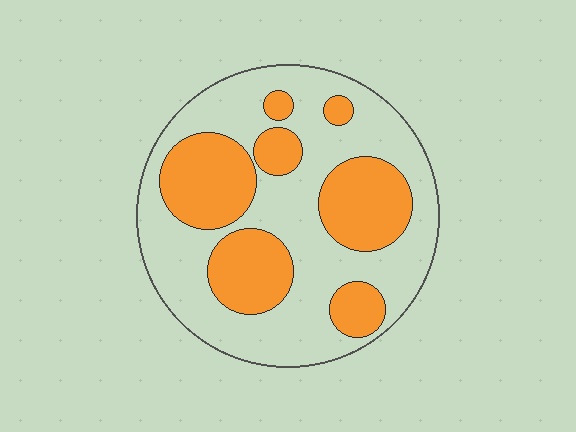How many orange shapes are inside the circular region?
7.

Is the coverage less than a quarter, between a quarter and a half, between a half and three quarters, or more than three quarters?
Between a quarter and a half.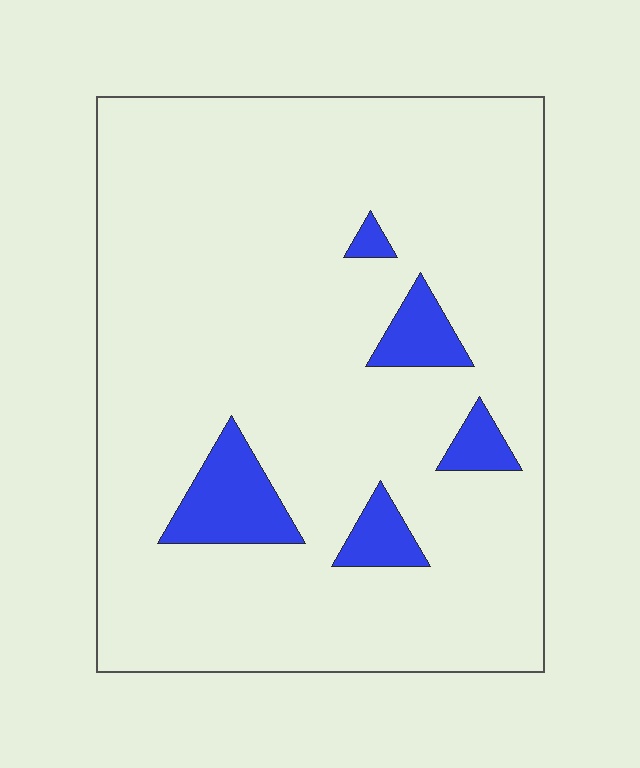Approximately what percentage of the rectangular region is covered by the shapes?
Approximately 10%.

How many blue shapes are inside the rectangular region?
5.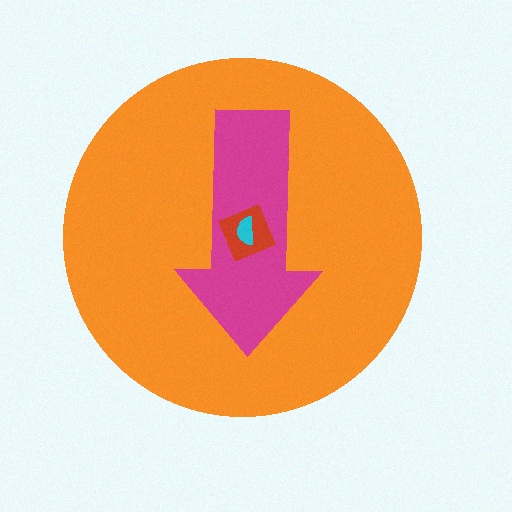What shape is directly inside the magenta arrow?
The red square.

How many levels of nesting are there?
4.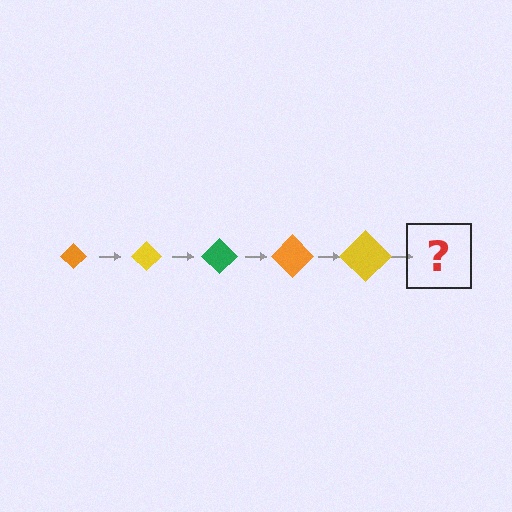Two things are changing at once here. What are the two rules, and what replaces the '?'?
The two rules are that the diamond grows larger each step and the color cycles through orange, yellow, and green. The '?' should be a green diamond, larger than the previous one.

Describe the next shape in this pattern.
It should be a green diamond, larger than the previous one.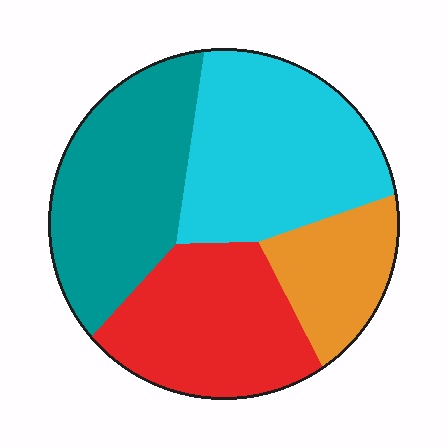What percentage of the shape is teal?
Teal takes up about one quarter (1/4) of the shape.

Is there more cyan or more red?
Cyan.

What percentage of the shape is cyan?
Cyan covers 31% of the shape.